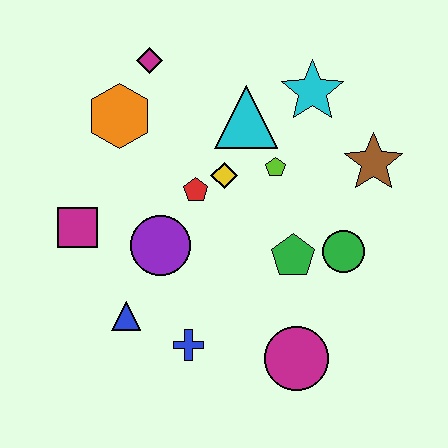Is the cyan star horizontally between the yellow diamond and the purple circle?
No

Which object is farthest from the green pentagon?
The magenta diamond is farthest from the green pentagon.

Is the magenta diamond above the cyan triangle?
Yes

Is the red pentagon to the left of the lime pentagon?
Yes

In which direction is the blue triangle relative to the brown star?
The blue triangle is to the left of the brown star.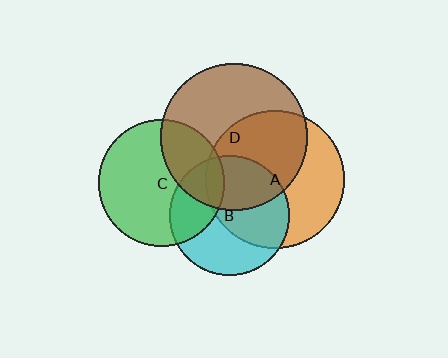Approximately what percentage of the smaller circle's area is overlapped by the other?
Approximately 35%.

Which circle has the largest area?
Circle D (brown).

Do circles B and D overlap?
Yes.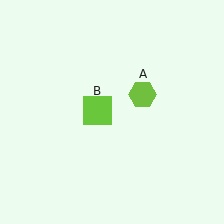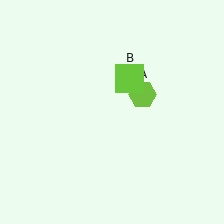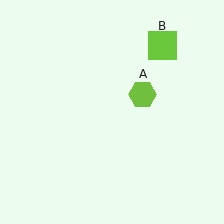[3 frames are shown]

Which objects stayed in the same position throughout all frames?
Lime hexagon (object A) remained stationary.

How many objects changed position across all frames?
1 object changed position: lime square (object B).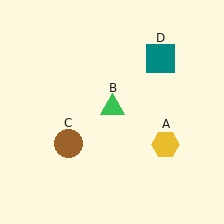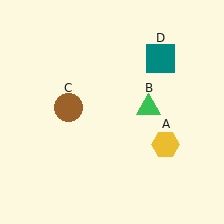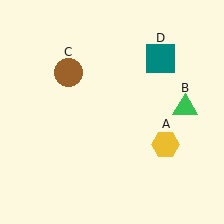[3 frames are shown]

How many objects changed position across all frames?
2 objects changed position: green triangle (object B), brown circle (object C).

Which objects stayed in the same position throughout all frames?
Yellow hexagon (object A) and teal square (object D) remained stationary.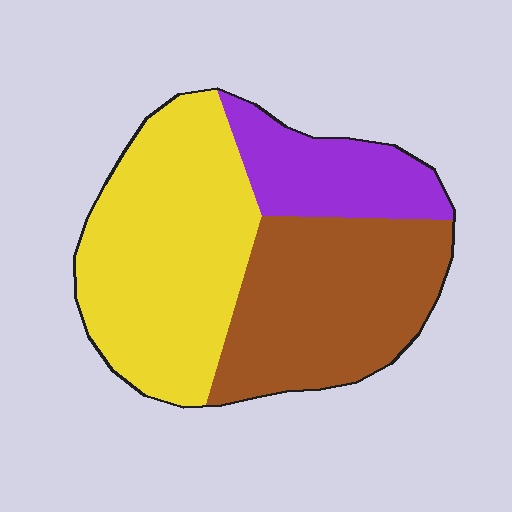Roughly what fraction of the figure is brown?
Brown covers about 35% of the figure.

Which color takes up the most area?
Yellow, at roughly 45%.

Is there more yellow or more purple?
Yellow.